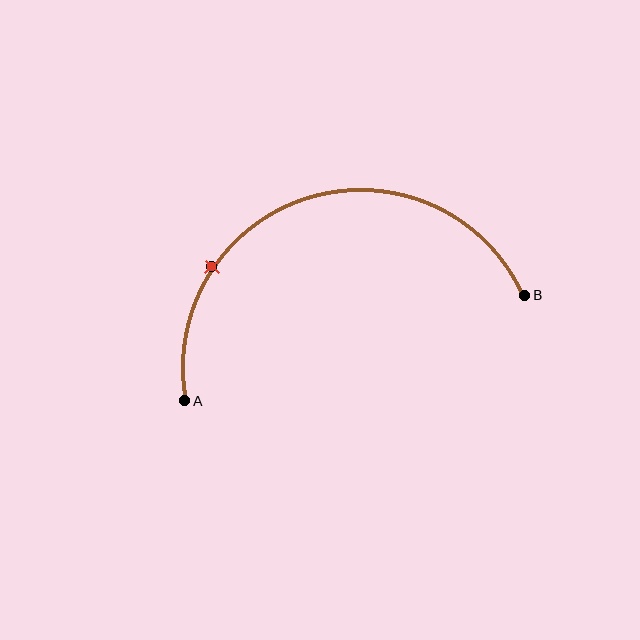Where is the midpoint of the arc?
The arc midpoint is the point on the curve farthest from the straight line joining A and B. It sits above that line.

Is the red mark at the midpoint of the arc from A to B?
No. The red mark lies on the arc but is closer to endpoint A. The arc midpoint would be at the point on the curve equidistant along the arc from both A and B.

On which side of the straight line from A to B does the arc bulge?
The arc bulges above the straight line connecting A and B.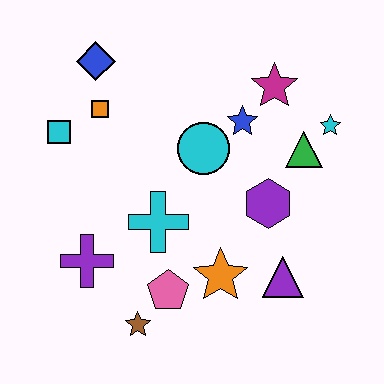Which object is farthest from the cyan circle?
The brown star is farthest from the cyan circle.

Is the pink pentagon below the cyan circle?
Yes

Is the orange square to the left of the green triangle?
Yes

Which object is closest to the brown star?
The pink pentagon is closest to the brown star.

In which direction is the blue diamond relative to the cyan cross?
The blue diamond is above the cyan cross.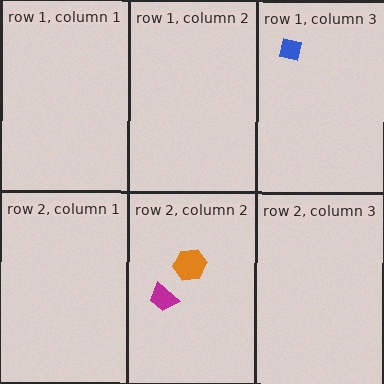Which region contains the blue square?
The row 1, column 3 region.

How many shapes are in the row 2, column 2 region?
2.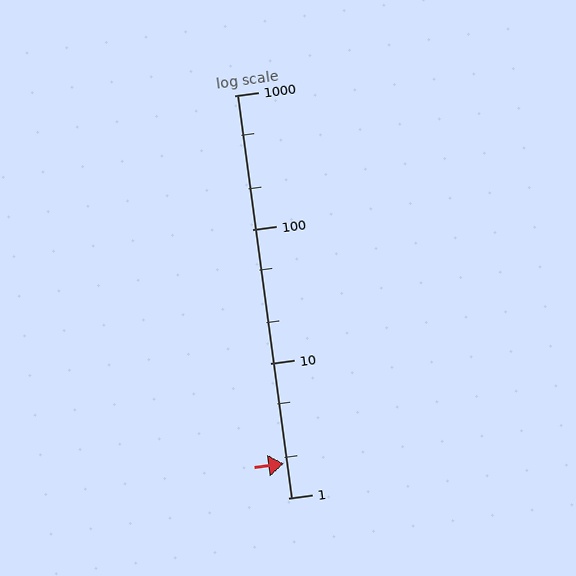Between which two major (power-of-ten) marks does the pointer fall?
The pointer is between 1 and 10.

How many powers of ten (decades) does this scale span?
The scale spans 3 decades, from 1 to 1000.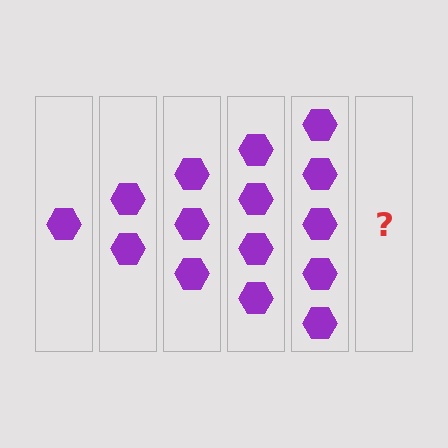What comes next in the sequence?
The next element should be 6 hexagons.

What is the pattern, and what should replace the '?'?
The pattern is that each step adds one more hexagon. The '?' should be 6 hexagons.